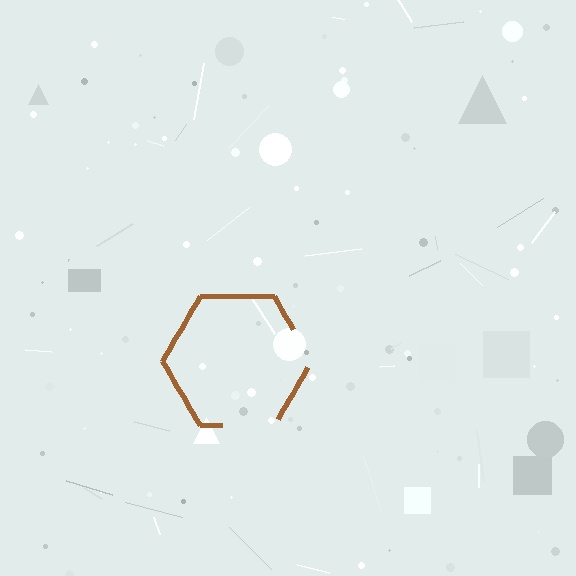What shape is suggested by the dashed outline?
The dashed outline suggests a hexagon.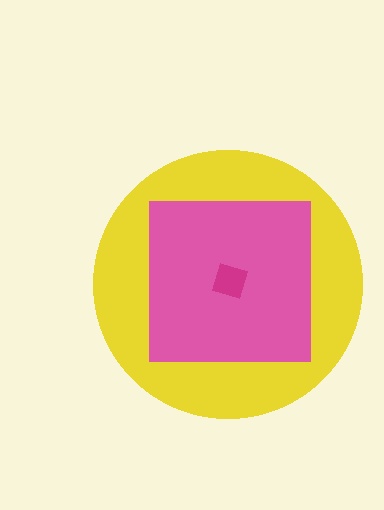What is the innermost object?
The magenta diamond.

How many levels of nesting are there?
3.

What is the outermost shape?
The yellow circle.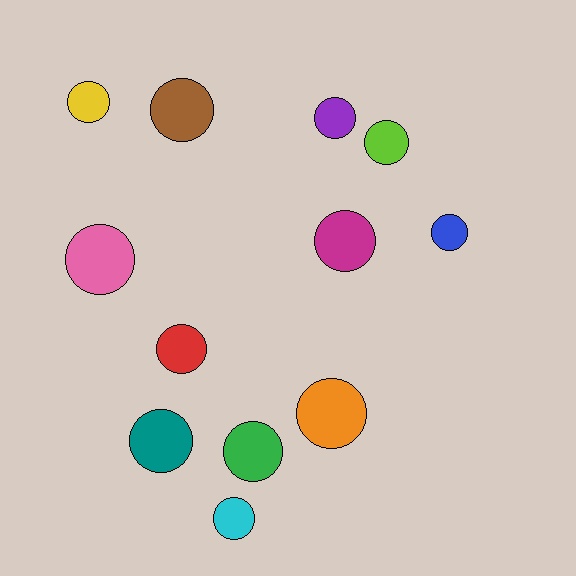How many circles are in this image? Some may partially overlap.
There are 12 circles.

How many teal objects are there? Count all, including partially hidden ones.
There is 1 teal object.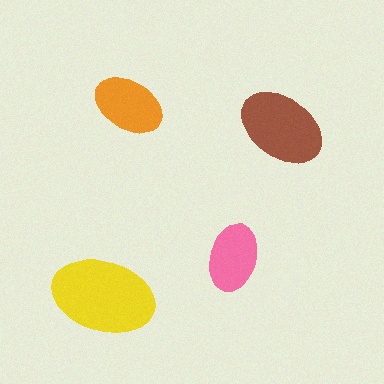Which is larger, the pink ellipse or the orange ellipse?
The orange one.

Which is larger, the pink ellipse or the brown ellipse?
The brown one.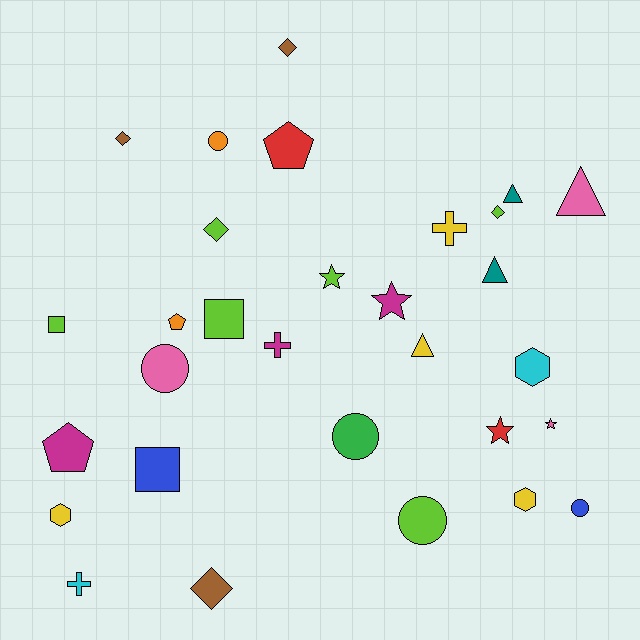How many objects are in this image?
There are 30 objects.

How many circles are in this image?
There are 5 circles.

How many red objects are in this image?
There are 2 red objects.